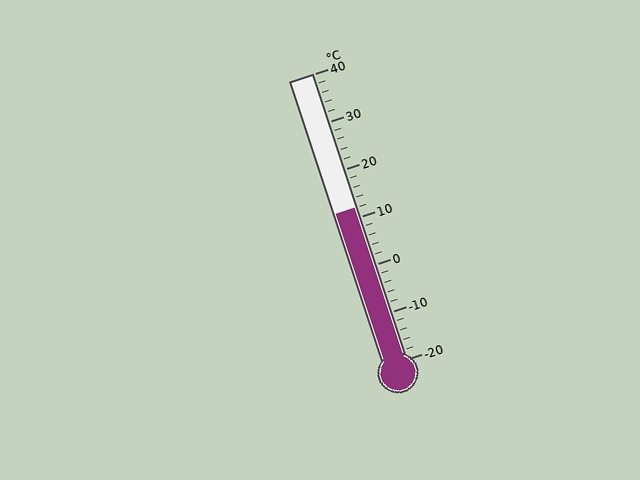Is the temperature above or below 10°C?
The temperature is above 10°C.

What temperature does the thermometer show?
The thermometer shows approximately 12°C.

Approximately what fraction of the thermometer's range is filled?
The thermometer is filled to approximately 55% of its range.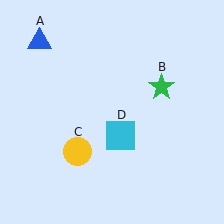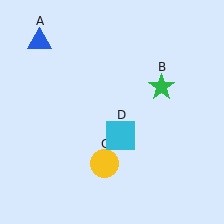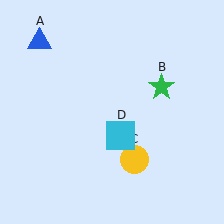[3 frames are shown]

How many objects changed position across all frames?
1 object changed position: yellow circle (object C).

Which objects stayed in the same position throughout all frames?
Blue triangle (object A) and green star (object B) and cyan square (object D) remained stationary.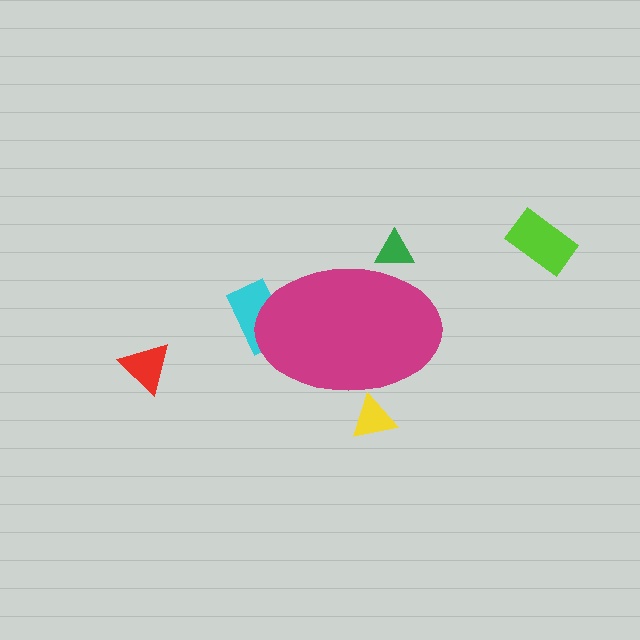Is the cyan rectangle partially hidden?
Yes, the cyan rectangle is partially hidden behind the magenta ellipse.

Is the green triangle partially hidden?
Yes, the green triangle is partially hidden behind the magenta ellipse.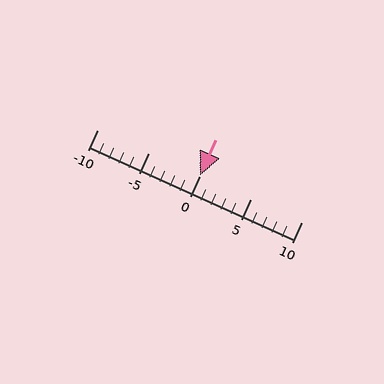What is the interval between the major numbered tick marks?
The major tick marks are spaced 5 units apart.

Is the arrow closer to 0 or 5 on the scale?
The arrow is closer to 0.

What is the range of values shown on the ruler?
The ruler shows values from -10 to 10.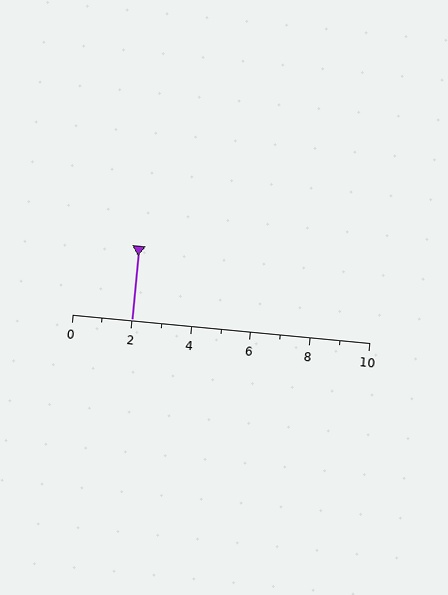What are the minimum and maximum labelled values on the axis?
The axis runs from 0 to 10.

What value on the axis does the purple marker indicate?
The marker indicates approximately 2.